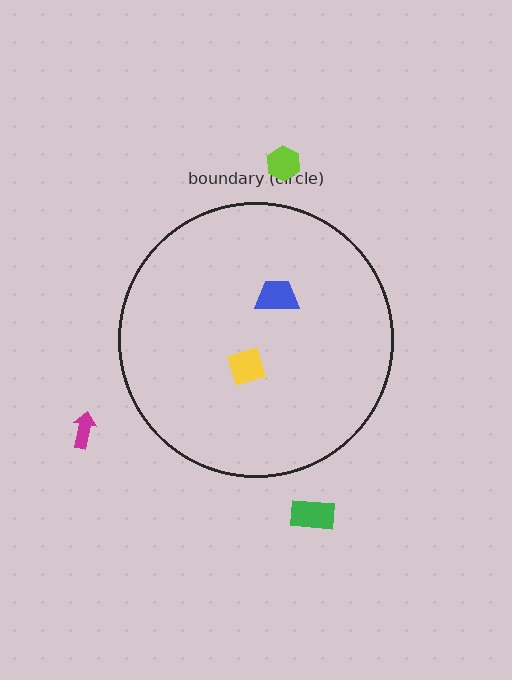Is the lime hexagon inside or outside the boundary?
Outside.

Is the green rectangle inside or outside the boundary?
Outside.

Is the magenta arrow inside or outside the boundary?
Outside.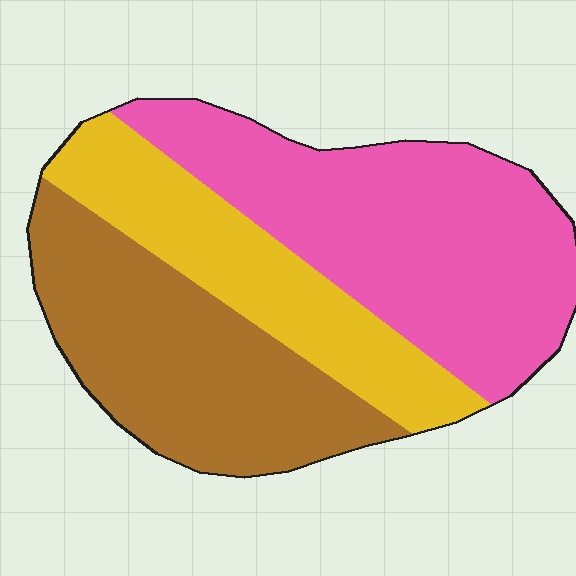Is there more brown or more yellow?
Brown.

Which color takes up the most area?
Pink, at roughly 40%.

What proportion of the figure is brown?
Brown takes up about one third (1/3) of the figure.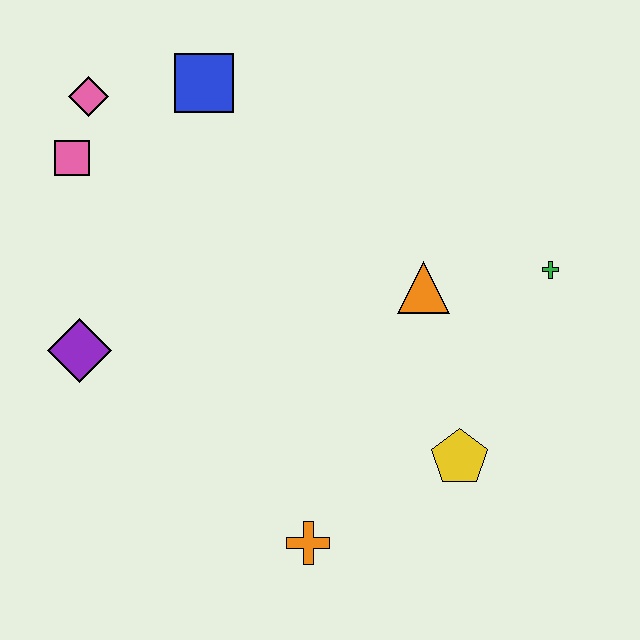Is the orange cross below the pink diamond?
Yes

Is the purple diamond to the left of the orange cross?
Yes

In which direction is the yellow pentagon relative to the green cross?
The yellow pentagon is below the green cross.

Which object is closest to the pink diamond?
The pink square is closest to the pink diamond.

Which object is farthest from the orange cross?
The pink diamond is farthest from the orange cross.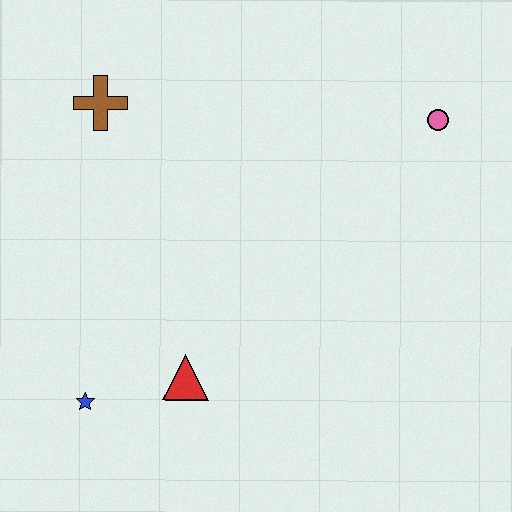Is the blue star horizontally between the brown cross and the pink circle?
No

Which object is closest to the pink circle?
The brown cross is closest to the pink circle.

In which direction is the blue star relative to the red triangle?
The blue star is to the left of the red triangle.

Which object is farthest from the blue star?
The pink circle is farthest from the blue star.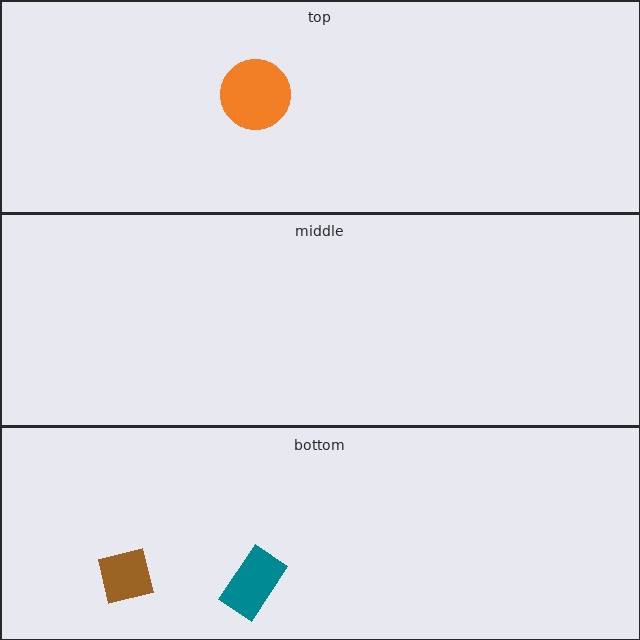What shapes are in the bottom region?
The teal rectangle, the brown square.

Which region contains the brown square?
The bottom region.